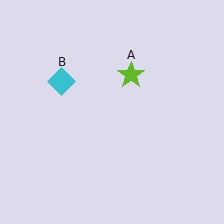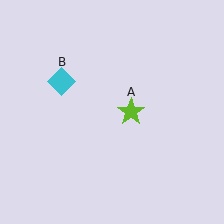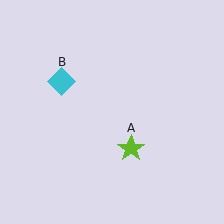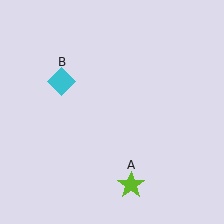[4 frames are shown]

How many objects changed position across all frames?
1 object changed position: lime star (object A).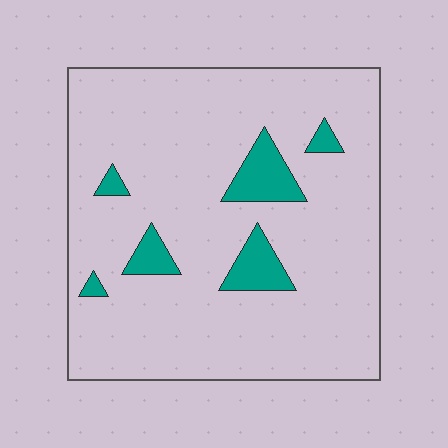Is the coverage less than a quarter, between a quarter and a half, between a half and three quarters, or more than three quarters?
Less than a quarter.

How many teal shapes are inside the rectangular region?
6.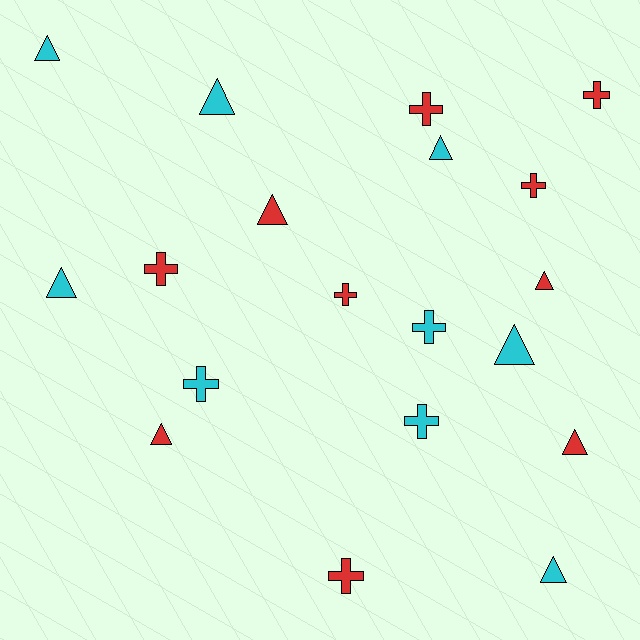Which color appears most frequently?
Red, with 10 objects.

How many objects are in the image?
There are 19 objects.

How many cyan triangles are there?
There are 6 cyan triangles.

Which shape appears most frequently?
Triangle, with 10 objects.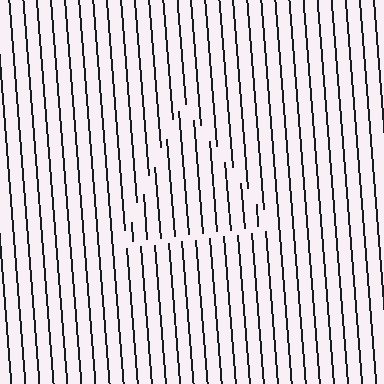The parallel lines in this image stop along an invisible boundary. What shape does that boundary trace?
An illusory triangle. The interior of the shape contains the same grating, shifted by half a period — the contour is defined by the phase discontinuity where line-ends from the inner and outer gratings abut.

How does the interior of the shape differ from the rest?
The interior of the shape contains the same grating, shifted by half a period — the contour is defined by the phase discontinuity where line-ends from the inner and outer gratings abut.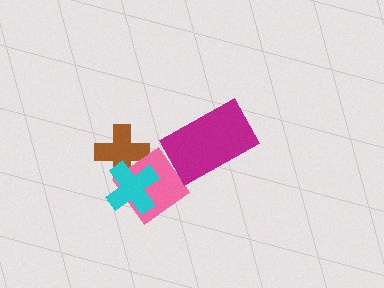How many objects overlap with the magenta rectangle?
1 object overlaps with the magenta rectangle.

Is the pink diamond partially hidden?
Yes, it is partially covered by another shape.